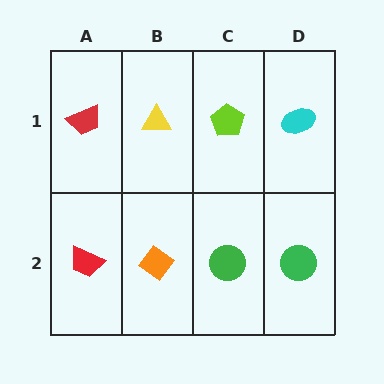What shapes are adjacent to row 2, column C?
A lime pentagon (row 1, column C), an orange diamond (row 2, column B), a green circle (row 2, column D).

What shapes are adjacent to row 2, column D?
A cyan ellipse (row 1, column D), a green circle (row 2, column C).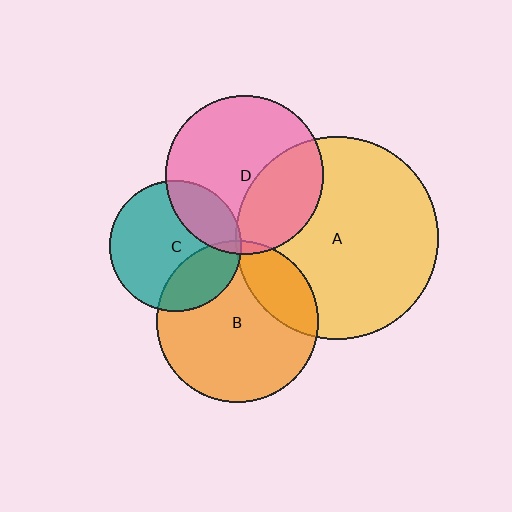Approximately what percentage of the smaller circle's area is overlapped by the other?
Approximately 35%.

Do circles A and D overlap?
Yes.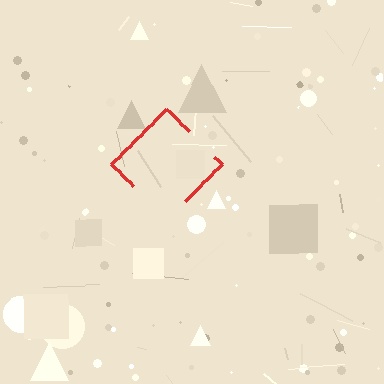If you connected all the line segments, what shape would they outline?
They would outline a diamond.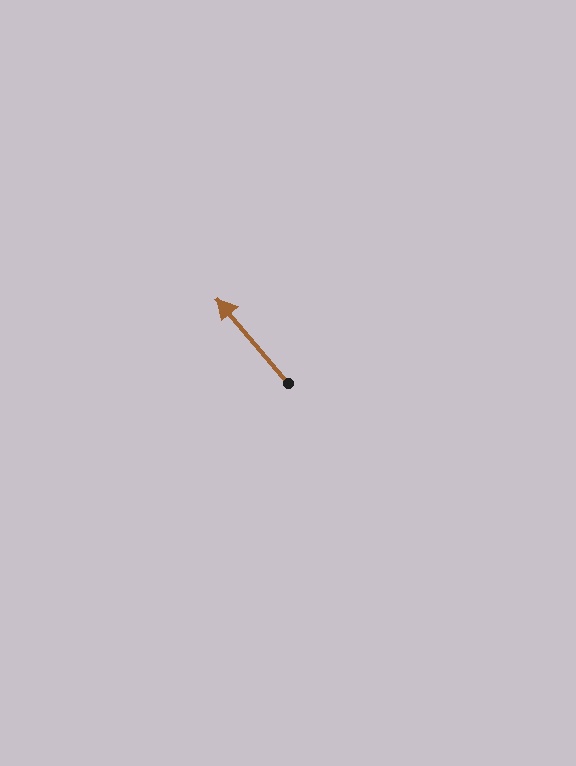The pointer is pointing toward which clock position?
Roughly 11 o'clock.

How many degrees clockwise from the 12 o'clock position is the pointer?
Approximately 320 degrees.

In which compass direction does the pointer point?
Northwest.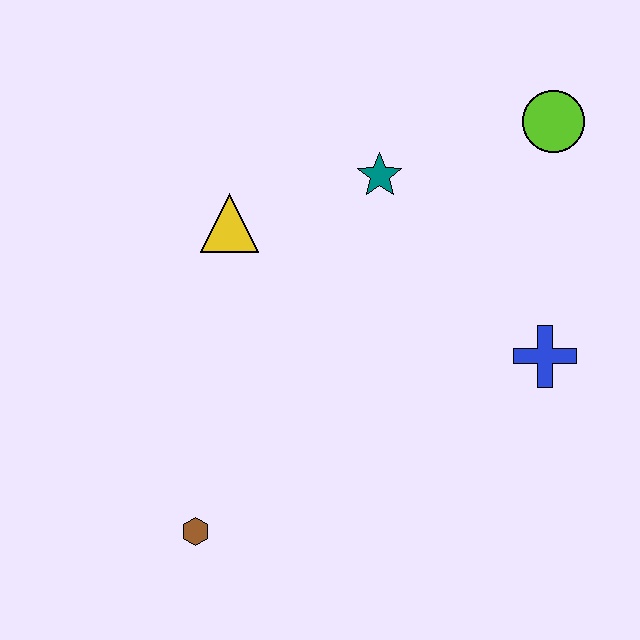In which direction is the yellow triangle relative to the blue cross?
The yellow triangle is to the left of the blue cross.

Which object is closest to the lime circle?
The teal star is closest to the lime circle.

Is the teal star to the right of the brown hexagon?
Yes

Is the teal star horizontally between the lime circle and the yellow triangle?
Yes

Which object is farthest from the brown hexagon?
The lime circle is farthest from the brown hexagon.